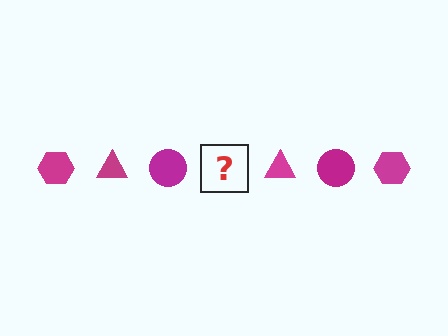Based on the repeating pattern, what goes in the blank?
The blank should be a magenta hexagon.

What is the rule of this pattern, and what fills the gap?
The rule is that the pattern cycles through hexagon, triangle, circle shapes in magenta. The gap should be filled with a magenta hexagon.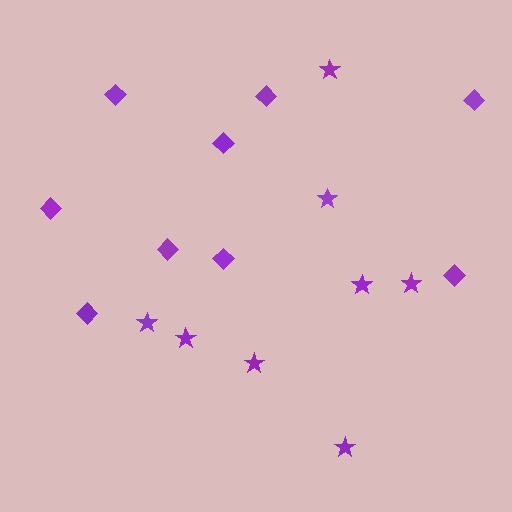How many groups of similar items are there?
There are 2 groups: one group of diamonds (9) and one group of stars (8).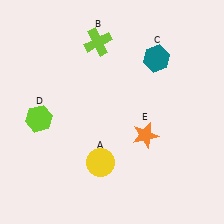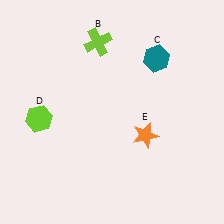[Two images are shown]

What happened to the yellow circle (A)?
The yellow circle (A) was removed in Image 2. It was in the bottom-left area of Image 1.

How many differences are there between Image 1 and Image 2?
There is 1 difference between the two images.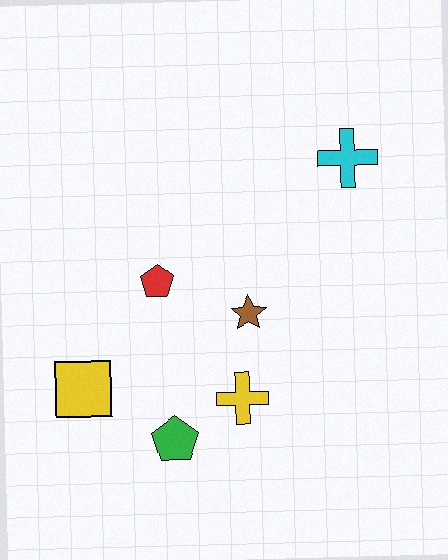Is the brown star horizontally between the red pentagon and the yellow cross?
No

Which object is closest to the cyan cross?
The brown star is closest to the cyan cross.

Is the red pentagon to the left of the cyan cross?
Yes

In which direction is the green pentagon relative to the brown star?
The green pentagon is below the brown star.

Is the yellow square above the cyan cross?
No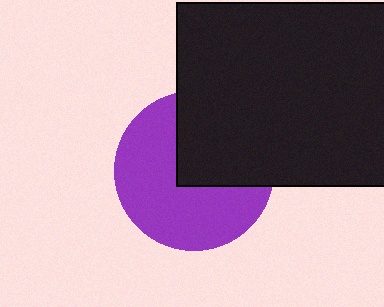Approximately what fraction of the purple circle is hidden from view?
Roughly 40% of the purple circle is hidden behind the black rectangle.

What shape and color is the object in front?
The object in front is a black rectangle.